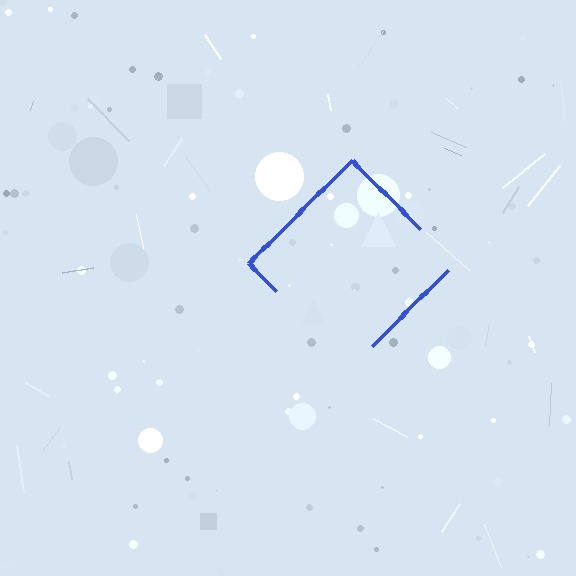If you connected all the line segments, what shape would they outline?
They would outline a diamond.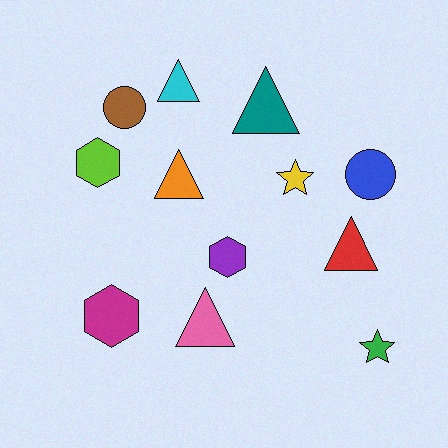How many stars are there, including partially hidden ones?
There are 2 stars.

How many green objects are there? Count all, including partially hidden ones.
There is 1 green object.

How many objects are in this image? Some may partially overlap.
There are 12 objects.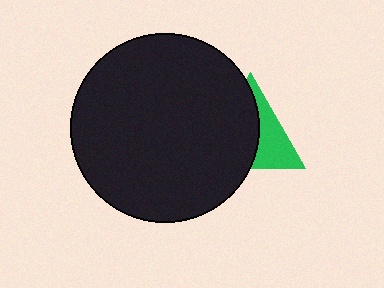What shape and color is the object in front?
The object in front is a black circle.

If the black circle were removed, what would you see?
You would see the complete green triangle.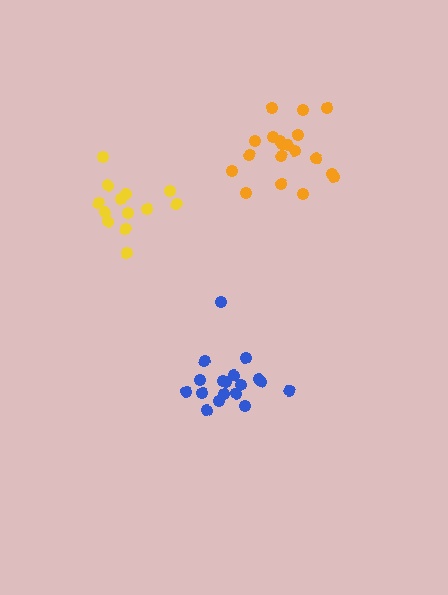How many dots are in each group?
Group 1: 13 dots, Group 2: 18 dots, Group 3: 19 dots (50 total).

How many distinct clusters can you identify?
There are 3 distinct clusters.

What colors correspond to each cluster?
The clusters are colored: yellow, blue, orange.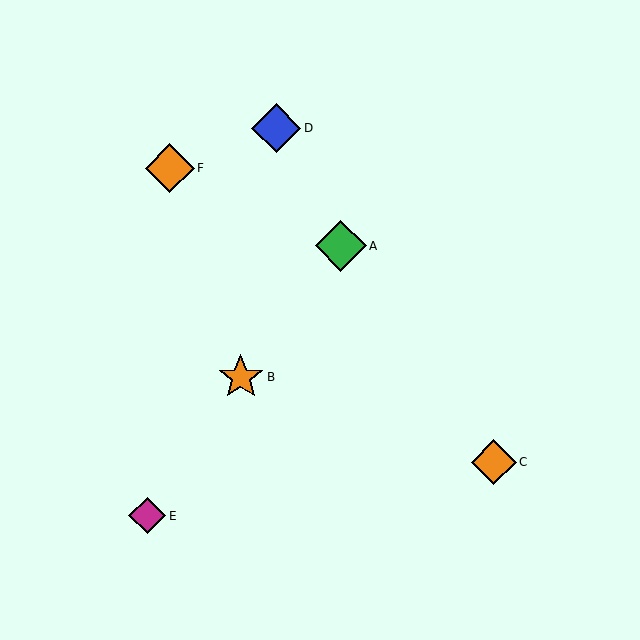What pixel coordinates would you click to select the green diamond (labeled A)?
Click at (341, 246) to select the green diamond A.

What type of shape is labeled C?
Shape C is an orange diamond.